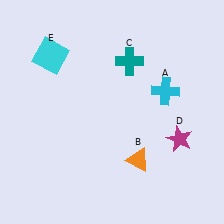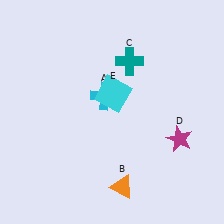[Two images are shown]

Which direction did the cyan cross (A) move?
The cyan cross (A) moved left.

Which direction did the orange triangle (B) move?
The orange triangle (B) moved down.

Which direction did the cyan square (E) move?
The cyan square (E) moved right.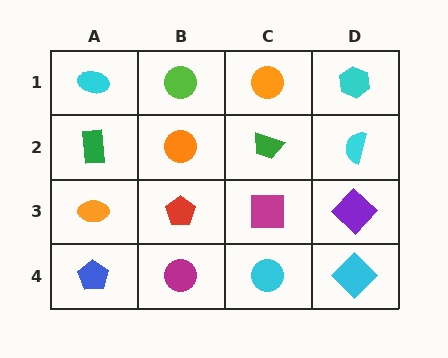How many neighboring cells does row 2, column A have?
3.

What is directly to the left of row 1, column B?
A cyan ellipse.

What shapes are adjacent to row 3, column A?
A green rectangle (row 2, column A), a blue pentagon (row 4, column A), a red pentagon (row 3, column B).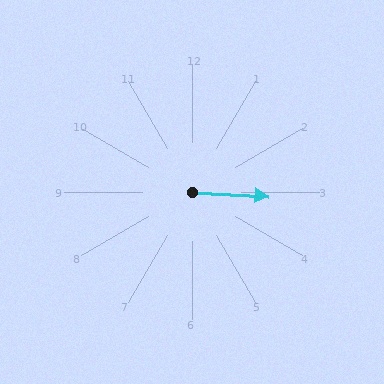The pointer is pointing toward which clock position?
Roughly 3 o'clock.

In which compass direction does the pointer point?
East.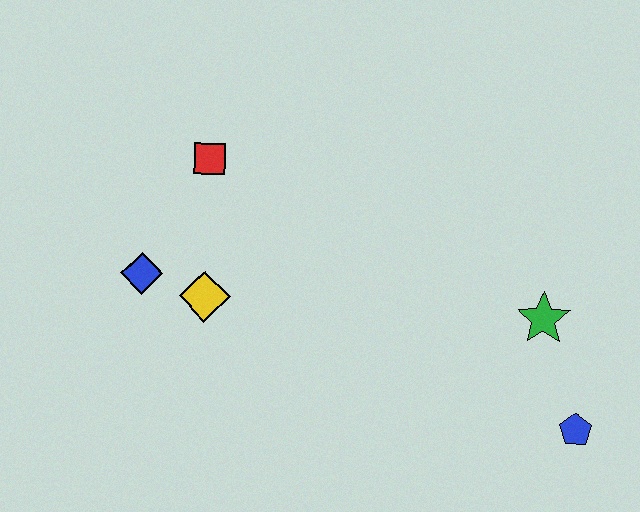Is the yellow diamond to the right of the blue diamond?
Yes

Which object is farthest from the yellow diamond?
The blue pentagon is farthest from the yellow diamond.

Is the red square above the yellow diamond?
Yes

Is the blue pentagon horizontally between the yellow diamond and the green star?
No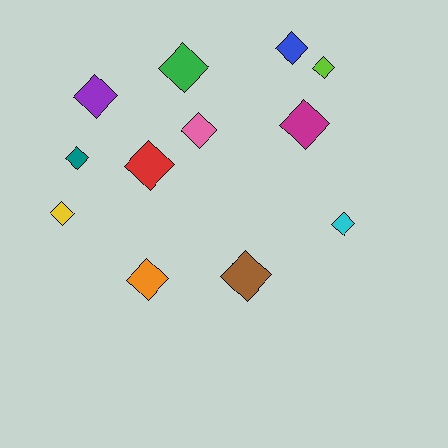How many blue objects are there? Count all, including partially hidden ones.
There is 1 blue object.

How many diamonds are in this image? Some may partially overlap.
There are 12 diamonds.